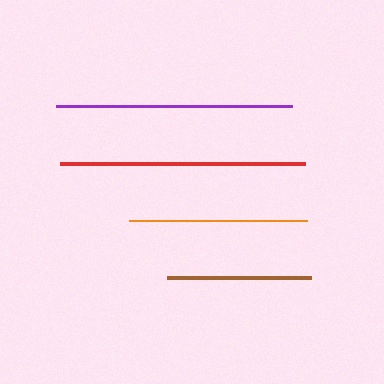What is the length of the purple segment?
The purple segment is approximately 236 pixels long.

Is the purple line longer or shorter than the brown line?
The purple line is longer than the brown line.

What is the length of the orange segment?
The orange segment is approximately 178 pixels long.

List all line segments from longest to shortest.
From longest to shortest: red, purple, orange, brown.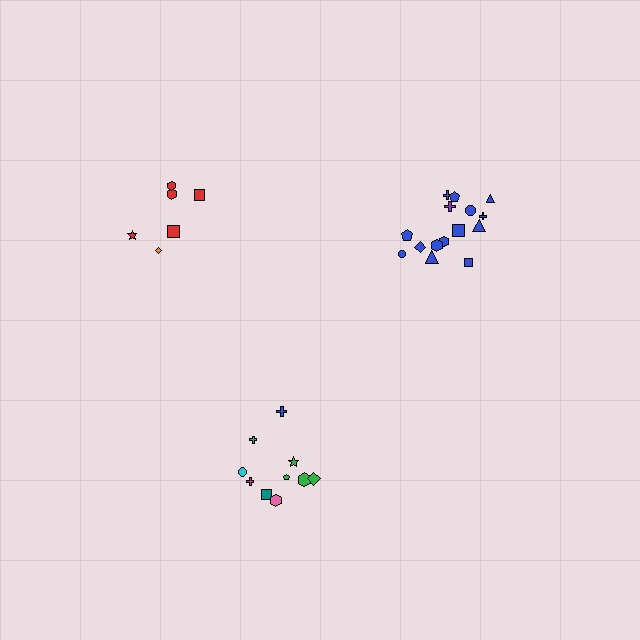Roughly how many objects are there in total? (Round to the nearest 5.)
Roughly 30 objects in total.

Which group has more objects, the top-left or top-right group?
The top-right group.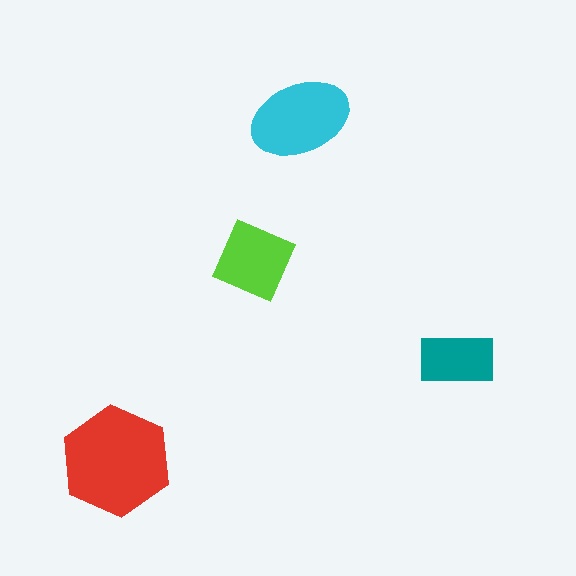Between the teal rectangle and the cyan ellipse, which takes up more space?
The cyan ellipse.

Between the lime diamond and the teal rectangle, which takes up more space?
The lime diamond.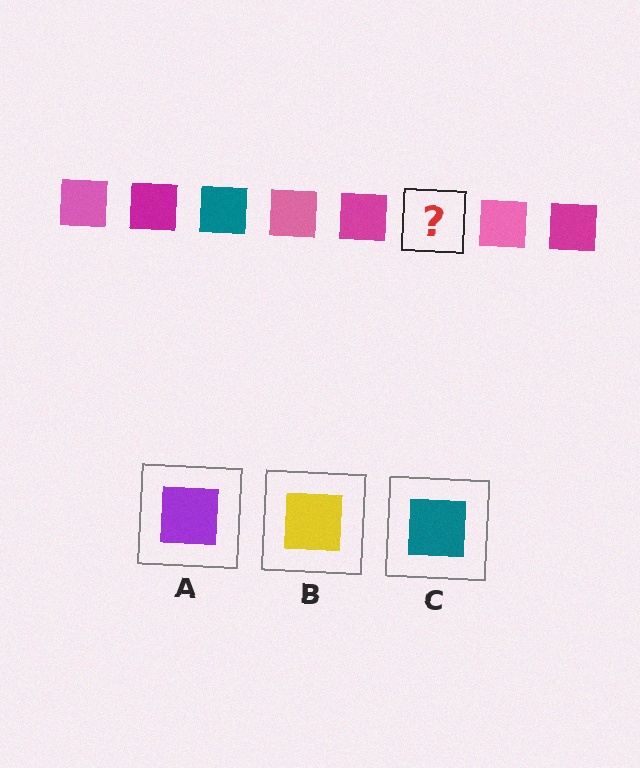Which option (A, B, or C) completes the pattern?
C.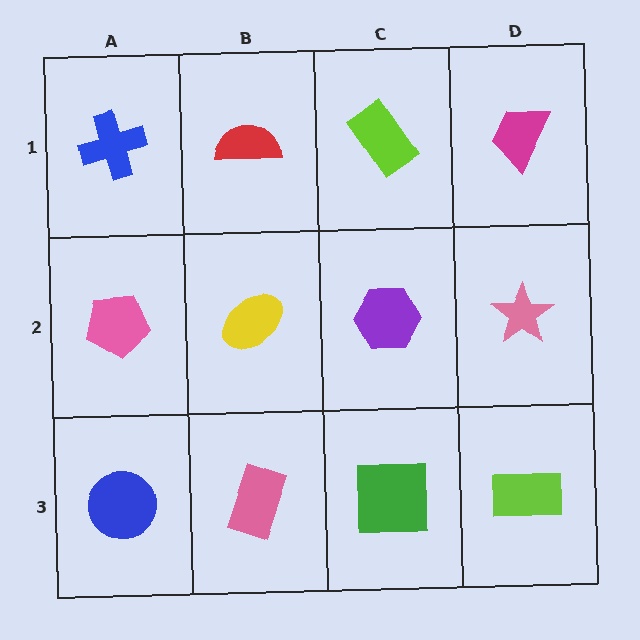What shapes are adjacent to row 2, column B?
A red semicircle (row 1, column B), a pink rectangle (row 3, column B), a pink pentagon (row 2, column A), a purple hexagon (row 2, column C).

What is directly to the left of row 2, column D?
A purple hexagon.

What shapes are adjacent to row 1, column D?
A pink star (row 2, column D), a lime rectangle (row 1, column C).